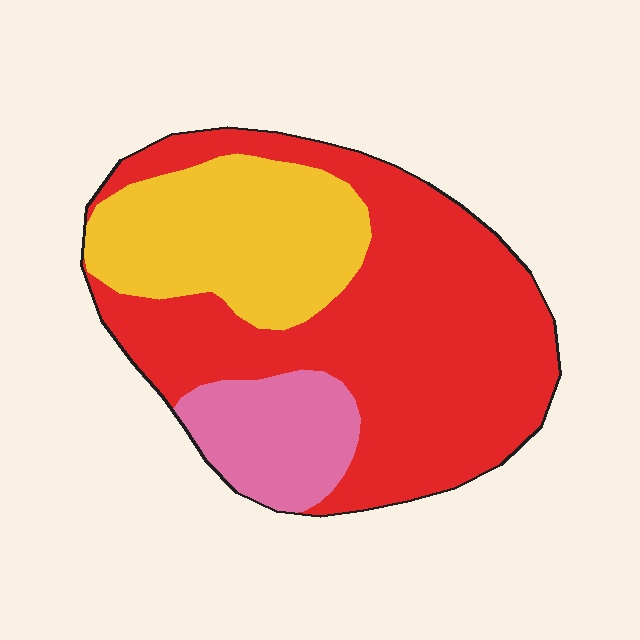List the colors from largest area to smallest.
From largest to smallest: red, yellow, pink.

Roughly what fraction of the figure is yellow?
Yellow takes up about one quarter (1/4) of the figure.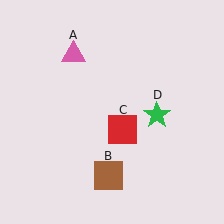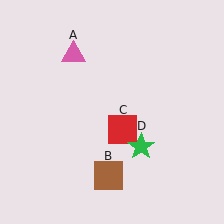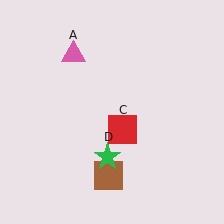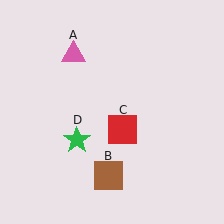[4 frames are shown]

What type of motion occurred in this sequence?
The green star (object D) rotated clockwise around the center of the scene.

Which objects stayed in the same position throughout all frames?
Pink triangle (object A) and brown square (object B) and red square (object C) remained stationary.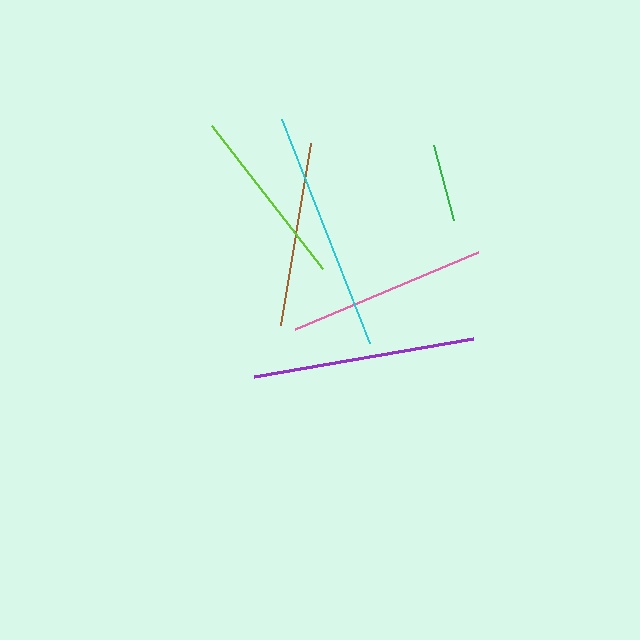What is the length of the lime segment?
The lime segment is approximately 181 pixels long.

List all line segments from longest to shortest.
From longest to shortest: cyan, purple, pink, brown, lime, green.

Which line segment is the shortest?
The green line is the shortest at approximately 78 pixels.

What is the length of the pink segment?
The pink segment is approximately 198 pixels long.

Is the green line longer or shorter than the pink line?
The pink line is longer than the green line.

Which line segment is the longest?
The cyan line is the longest at approximately 241 pixels.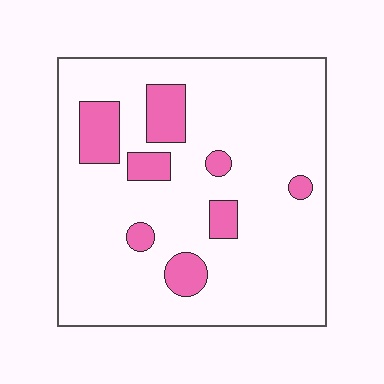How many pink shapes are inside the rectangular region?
8.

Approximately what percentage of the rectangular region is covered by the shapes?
Approximately 15%.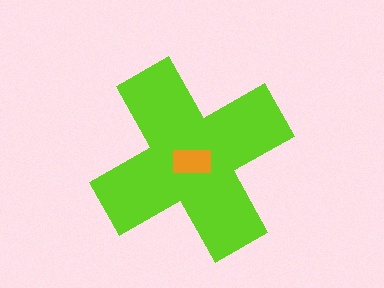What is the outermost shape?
The lime cross.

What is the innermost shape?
The orange rectangle.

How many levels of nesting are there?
2.